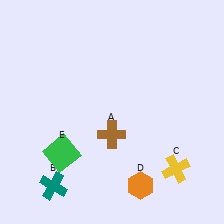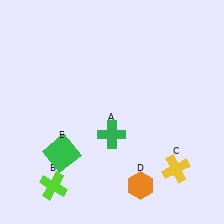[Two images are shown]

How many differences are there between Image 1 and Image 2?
There are 2 differences between the two images.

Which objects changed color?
A changed from brown to green. B changed from teal to lime.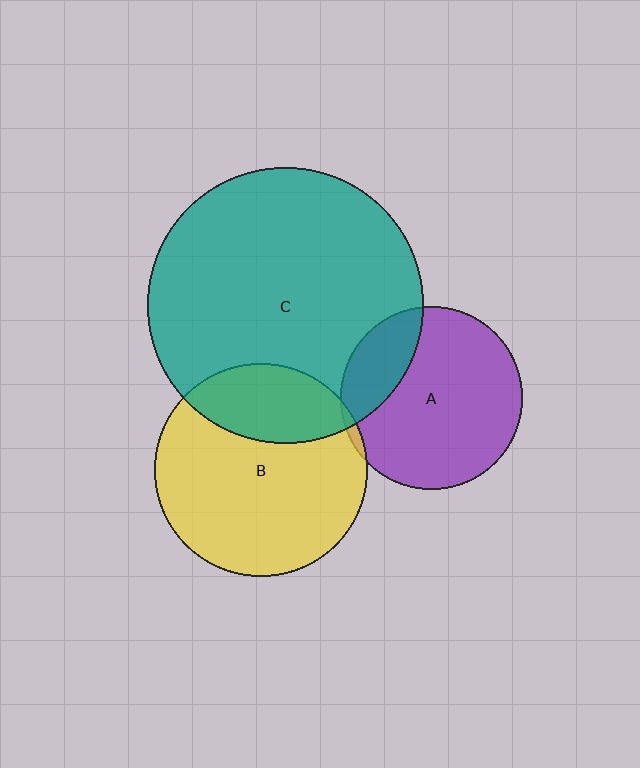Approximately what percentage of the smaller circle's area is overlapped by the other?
Approximately 20%.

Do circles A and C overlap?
Yes.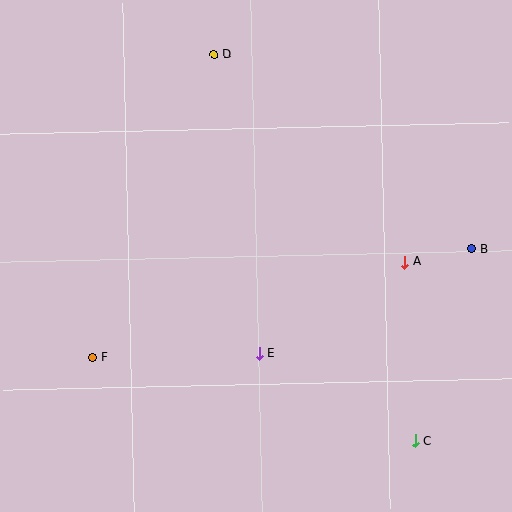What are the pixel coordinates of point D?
Point D is at (214, 54).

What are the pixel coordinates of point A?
Point A is at (405, 262).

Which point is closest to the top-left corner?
Point D is closest to the top-left corner.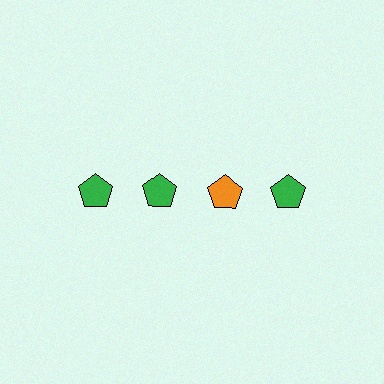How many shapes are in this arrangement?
There are 4 shapes arranged in a grid pattern.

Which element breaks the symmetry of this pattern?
The orange pentagon in the top row, center column breaks the symmetry. All other shapes are green pentagons.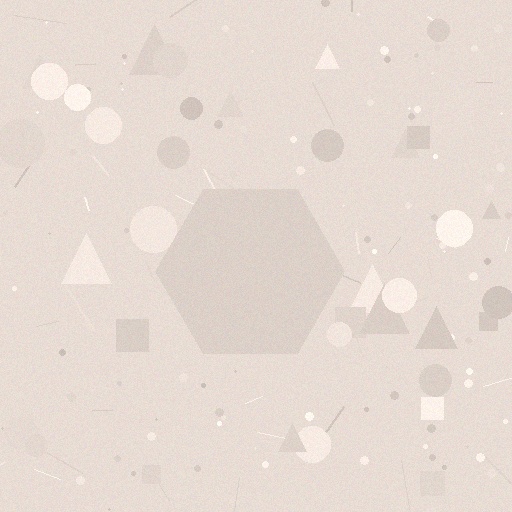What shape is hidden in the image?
A hexagon is hidden in the image.